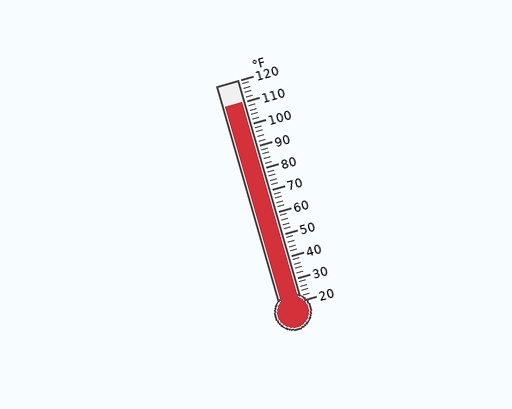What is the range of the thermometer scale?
The thermometer scale ranges from 20°F to 120°F.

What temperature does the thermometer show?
The thermometer shows approximately 110°F.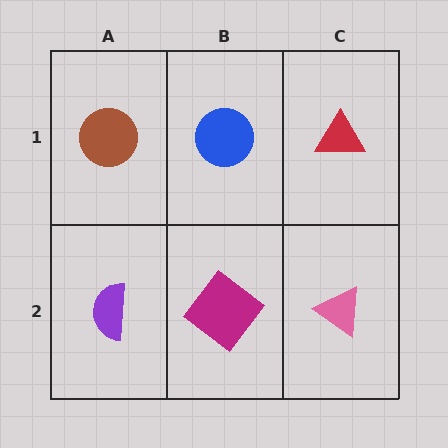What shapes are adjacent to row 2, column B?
A blue circle (row 1, column B), a purple semicircle (row 2, column A), a pink triangle (row 2, column C).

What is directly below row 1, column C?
A pink triangle.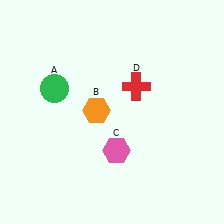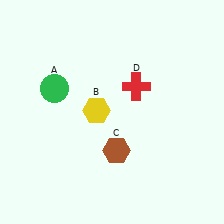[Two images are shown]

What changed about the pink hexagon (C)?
In Image 1, C is pink. In Image 2, it changed to brown.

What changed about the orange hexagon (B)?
In Image 1, B is orange. In Image 2, it changed to yellow.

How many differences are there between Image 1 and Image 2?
There are 2 differences between the two images.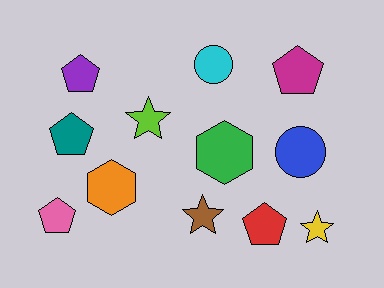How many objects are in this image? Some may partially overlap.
There are 12 objects.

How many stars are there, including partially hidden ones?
There are 3 stars.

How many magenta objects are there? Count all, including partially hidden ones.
There is 1 magenta object.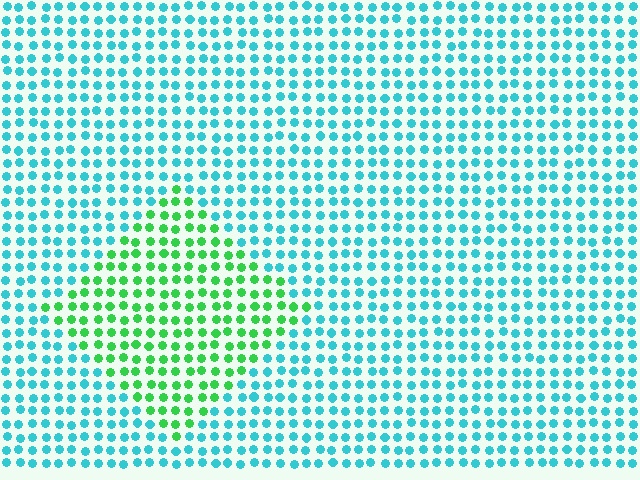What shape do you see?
I see a diamond.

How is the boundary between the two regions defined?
The boundary is defined purely by a slight shift in hue (about 54 degrees). Spacing, size, and orientation are identical on both sides.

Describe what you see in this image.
The image is filled with small cyan elements in a uniform arrangement. A diamond-shaped region is visible where the elements are tinted to a slightly different hue, forming a subtle color boundary.